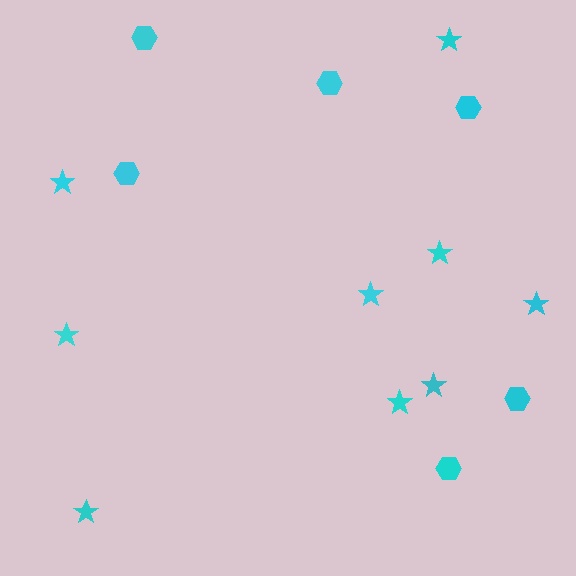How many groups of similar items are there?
There are 2 groups: one group of hexagons (6) and one group of stars (9).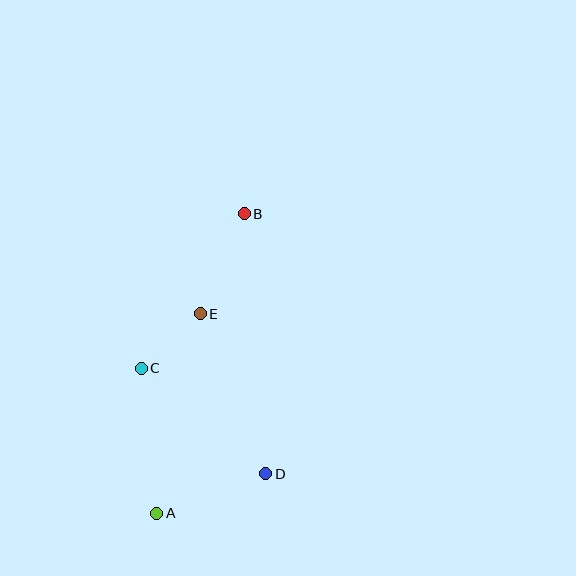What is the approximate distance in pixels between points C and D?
The distance between C and D is approximately 163 pixels.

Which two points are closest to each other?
Points C and E are closest to each other.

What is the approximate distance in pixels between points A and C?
The distance between A and C is approximately 146 pixels.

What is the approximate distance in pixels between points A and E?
The distance between A and E is approximately 204 pixels.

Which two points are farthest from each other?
Points A and B are farthest from each other.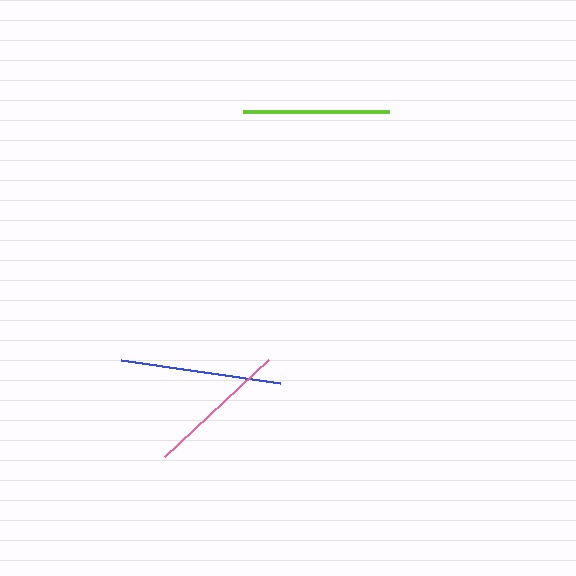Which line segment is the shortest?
The pink line is the shortest at approximately 142 pixels.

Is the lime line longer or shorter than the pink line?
The lime line is longer than the pink line.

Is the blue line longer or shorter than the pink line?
The blue line is longer than the pink line.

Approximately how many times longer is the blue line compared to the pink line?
The blue line is approximately 1.1 times the length of the pink line.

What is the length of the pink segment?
The pink segment is approximately 142 pixels long.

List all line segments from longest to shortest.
From longest to shortest: blue, lime, pink.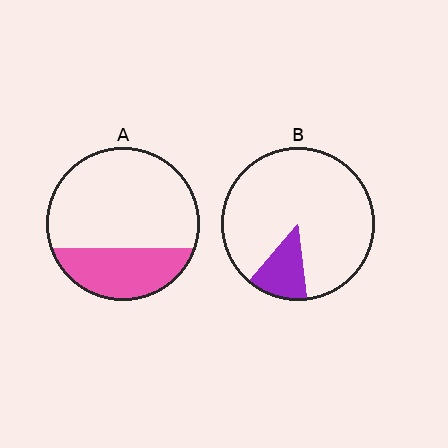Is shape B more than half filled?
No.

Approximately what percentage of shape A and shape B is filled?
A is approximately 30% and B is approximately 15%.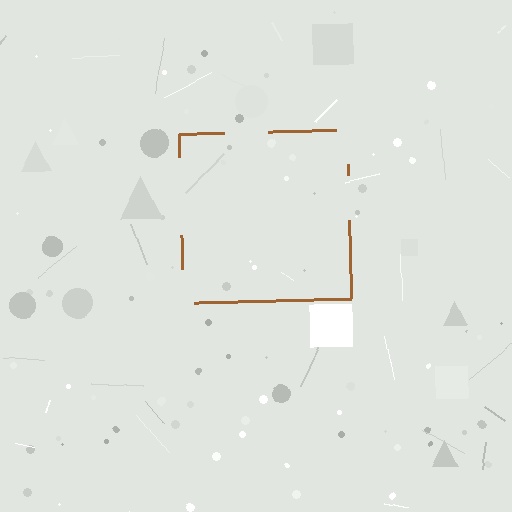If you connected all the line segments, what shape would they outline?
They would outline a square.